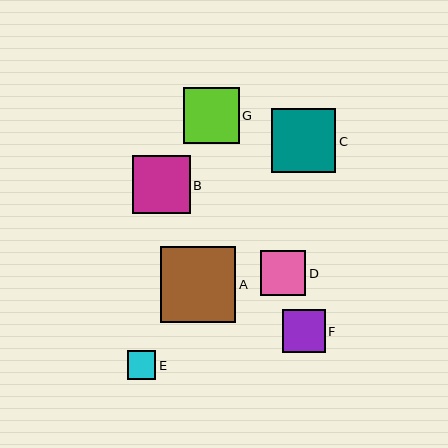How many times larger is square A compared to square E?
Square A is approximately 2.6 times the size of square E.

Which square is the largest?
Square A is the largest with a size of approximately 75 pixels.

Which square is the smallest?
Square E is the smallest with a size of approximately 29 pixels.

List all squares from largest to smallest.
From largest to smallest: A, C, B, G, D, F, E.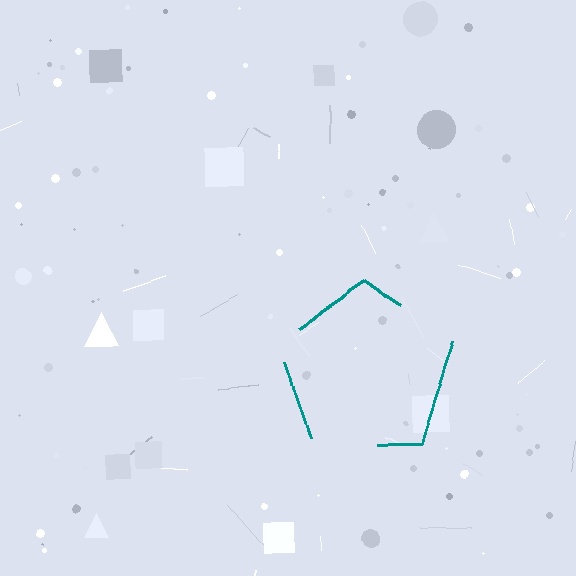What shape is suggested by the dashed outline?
The dashed outline suggests a pentagon.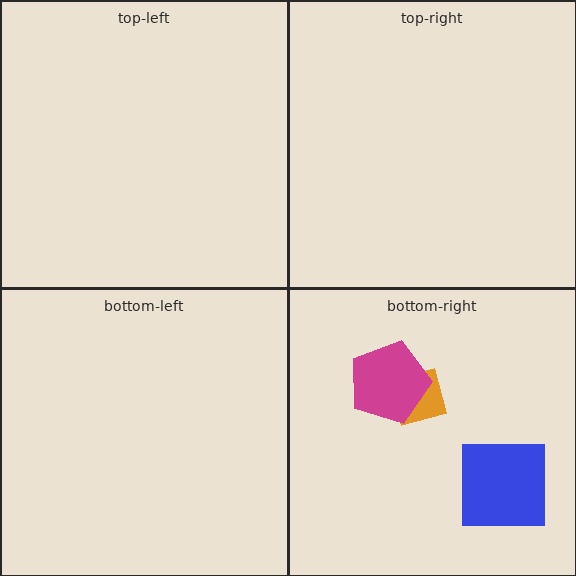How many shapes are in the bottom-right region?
3.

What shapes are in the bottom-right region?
The orange square, the magenta pentagon, the blue square.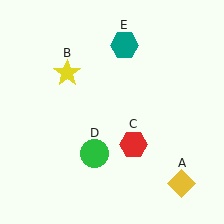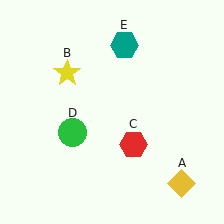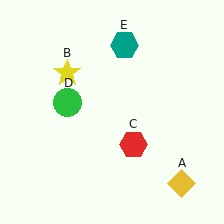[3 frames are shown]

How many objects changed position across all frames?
1 object changed position: green circle (object D).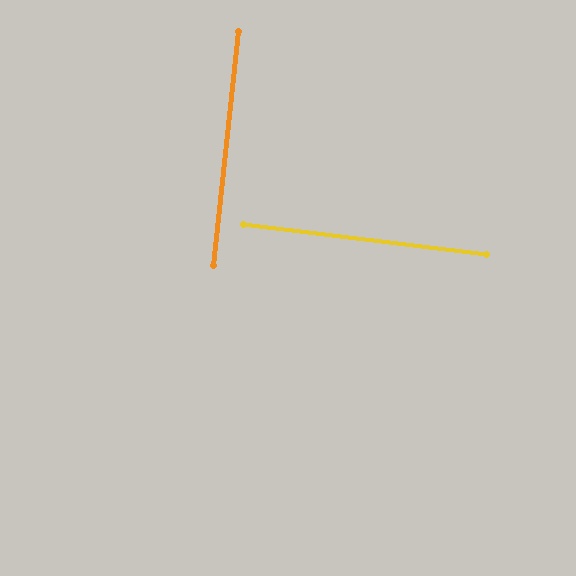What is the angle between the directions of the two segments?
Approximately 89 degrees.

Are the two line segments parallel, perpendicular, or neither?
Perpendicular — they meet at approximately 89°.